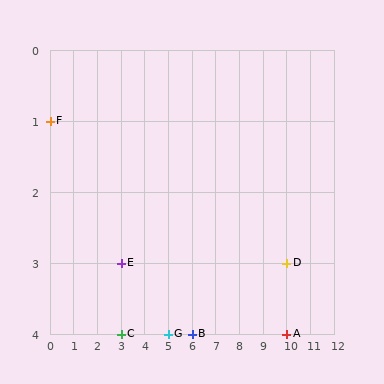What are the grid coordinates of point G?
Point G is at grid coordinates (5, 4).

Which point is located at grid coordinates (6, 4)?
Point B is at (6, 4).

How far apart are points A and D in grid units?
Points A and D are 1 row apart.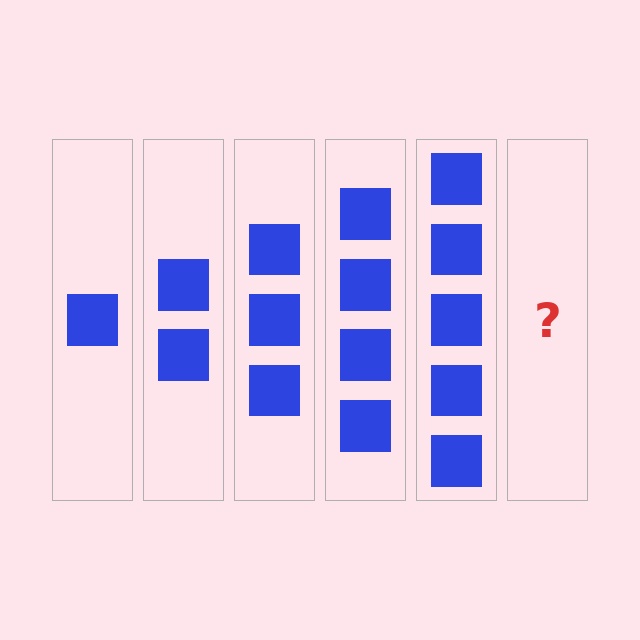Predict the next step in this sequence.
The next step is 6 squares.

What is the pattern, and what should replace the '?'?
The pattern is that each step adds one more square. The '?' should be 6 squares.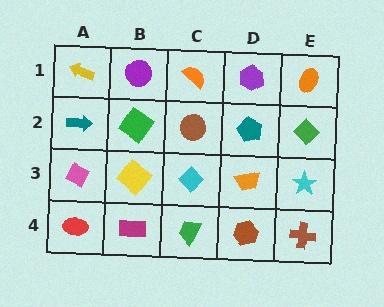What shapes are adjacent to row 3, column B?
A green diamond (row 2, column B), a magenta rectangle (row 4, column B), a pink diamond (row 3, column A), a cyan diamond (row 3, column C).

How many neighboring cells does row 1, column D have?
3.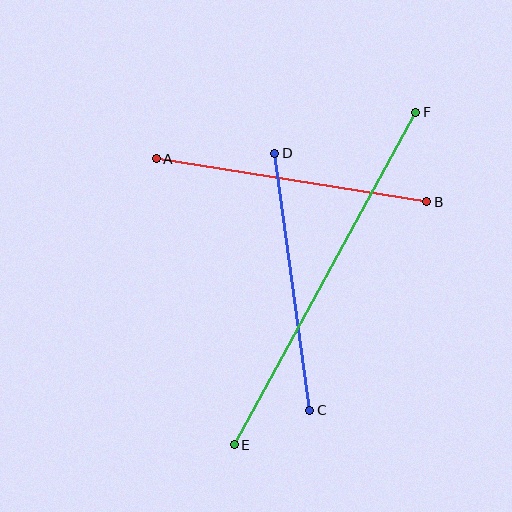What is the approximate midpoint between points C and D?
The midpoint is at approximately (292, 282) pixels.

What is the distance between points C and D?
The distance is approximately 259 pixels.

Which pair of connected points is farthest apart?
Points E and F are farthest apart.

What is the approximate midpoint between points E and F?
The midpoint is at approximately (325, 278) pixels.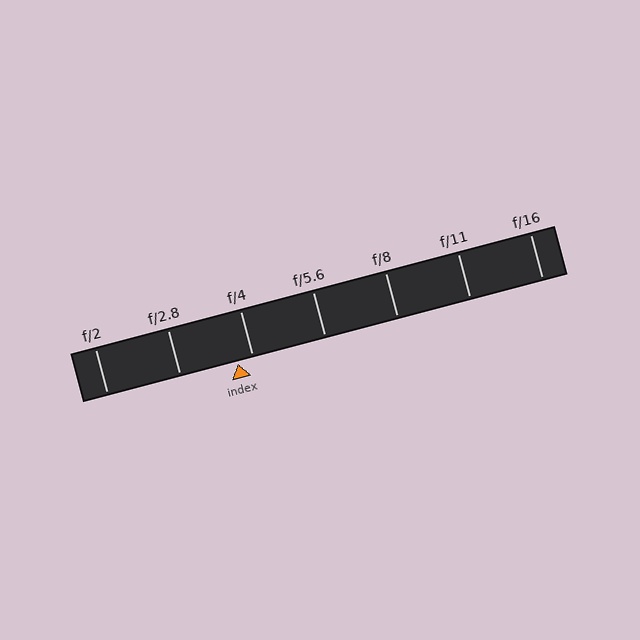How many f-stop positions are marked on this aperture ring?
There are 7 f-stop positions marked.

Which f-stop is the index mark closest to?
The index mark is closest to f/4.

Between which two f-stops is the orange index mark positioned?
The index mark is between f/2.8 and f/4.